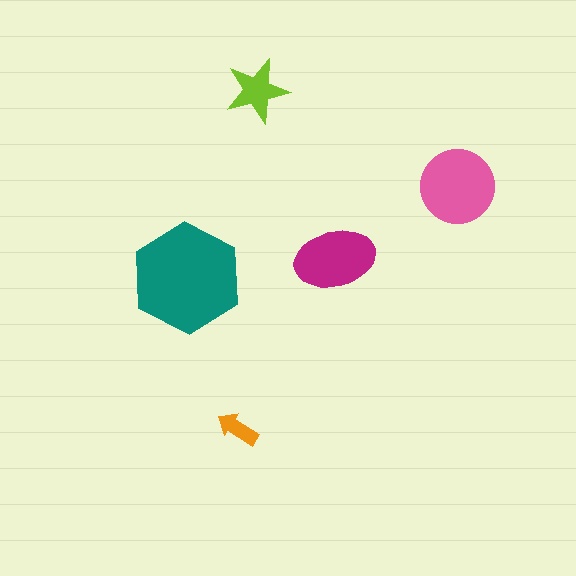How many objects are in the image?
There are 5 objects in the image.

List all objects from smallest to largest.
The orange arrow, the lime star, the magenta ellipse, the pink circle, the teal hexagon.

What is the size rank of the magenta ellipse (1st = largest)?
3rd.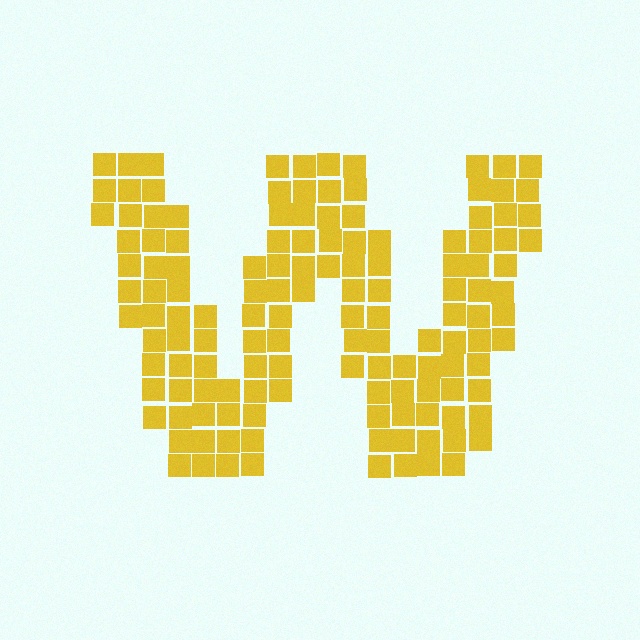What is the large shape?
The large shape is the letter W.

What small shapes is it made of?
It is made of small squares.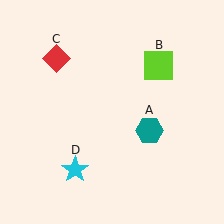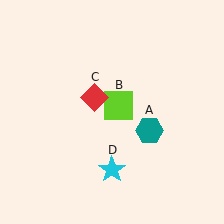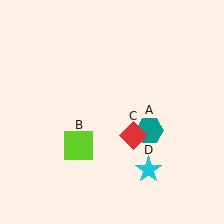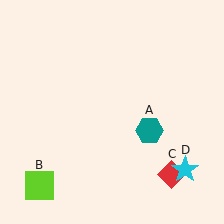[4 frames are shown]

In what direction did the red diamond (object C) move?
The red diamond (object C) moved down and to the right.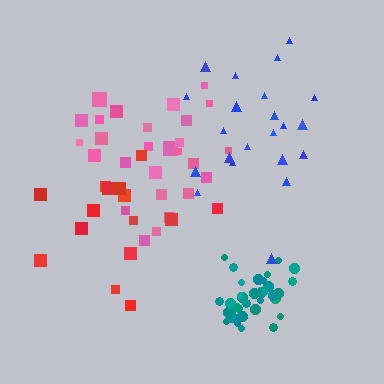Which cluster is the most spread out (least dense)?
Blue.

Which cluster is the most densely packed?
Teal.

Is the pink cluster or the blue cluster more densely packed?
Pink.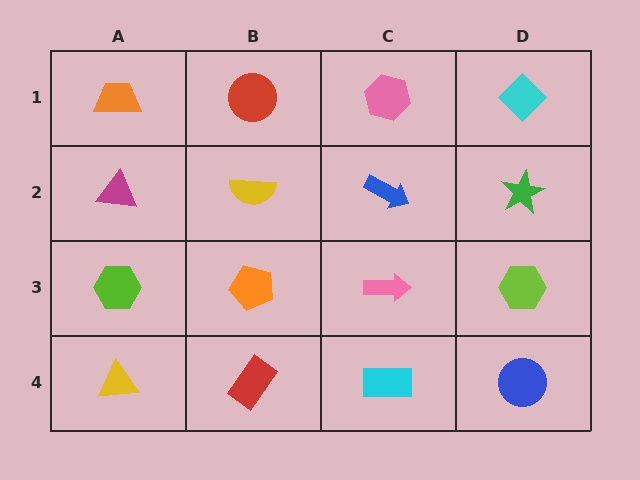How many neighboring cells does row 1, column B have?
3.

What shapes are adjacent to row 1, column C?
A blue arrow (row 2, column C), a red circle (row 1, column B), a cyan diamond (row 1, column D).